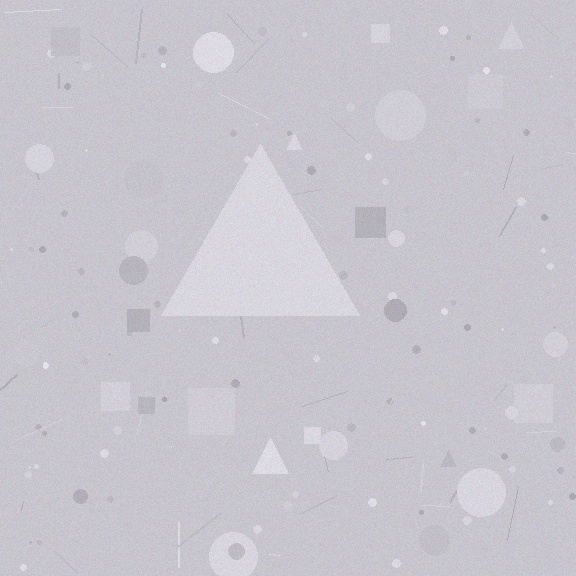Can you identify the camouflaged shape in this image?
The camouflaged shape is a triangle.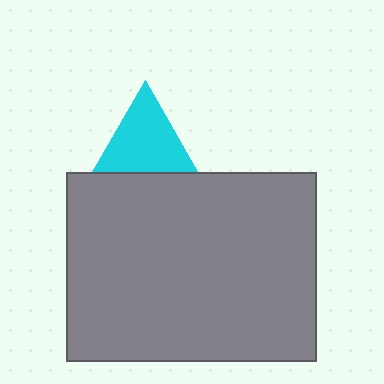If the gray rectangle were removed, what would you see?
You would see the complete cyan triangle.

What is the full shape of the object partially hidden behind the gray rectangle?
The partially hidden object is a cyan triangle.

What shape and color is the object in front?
The object in front is a gray rectangle.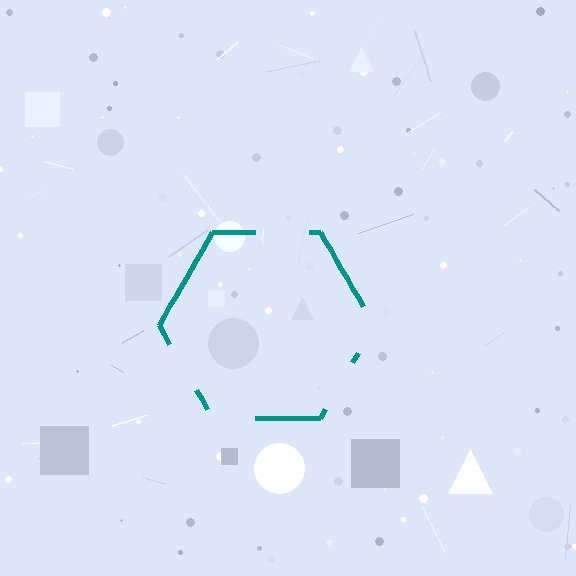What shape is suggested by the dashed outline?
The dashed outline suggests a hexagon.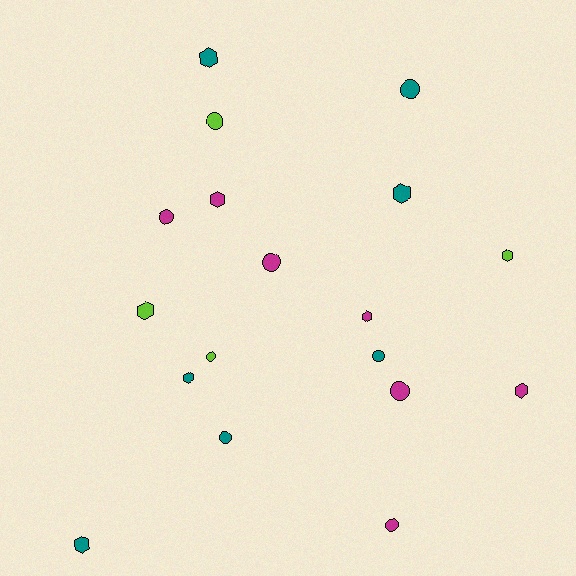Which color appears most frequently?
Magenta, with 7 objects.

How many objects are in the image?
There are 18 objects.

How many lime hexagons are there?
There are 2 lime hexagons.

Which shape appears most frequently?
Hexagon, with 9 objects.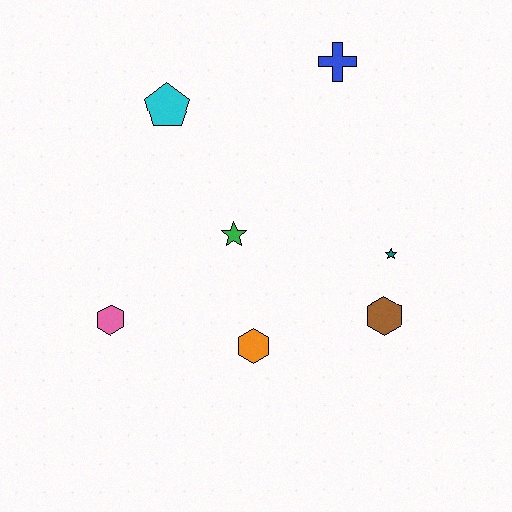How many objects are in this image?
There are 7 objects.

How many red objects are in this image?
There are no red objects.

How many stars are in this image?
There are 2 stars.